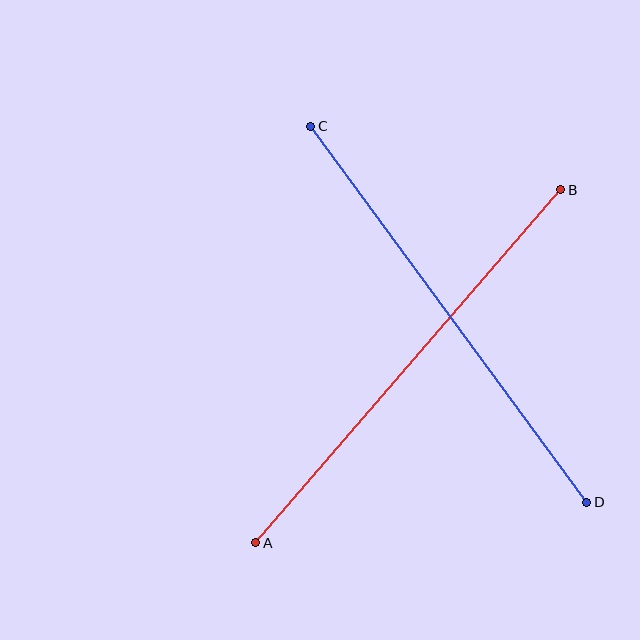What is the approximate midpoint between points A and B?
The midpoint is at approximately (408, 366) pixels.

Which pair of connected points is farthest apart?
Points A and B are farthest apart.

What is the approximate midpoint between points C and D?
The midpoint is at approximately (449, 314) pixels.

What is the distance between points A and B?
The distance is approximately 467 pixels.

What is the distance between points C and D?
The distance is approximately 466 pixels.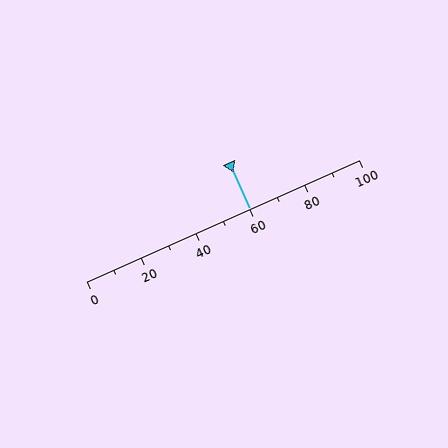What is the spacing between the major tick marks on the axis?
The major ticks are spaced 20 apart.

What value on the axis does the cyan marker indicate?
The marker indicates approximately 60.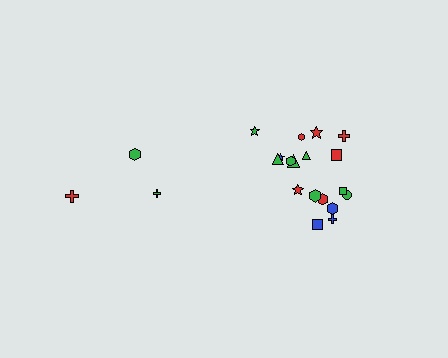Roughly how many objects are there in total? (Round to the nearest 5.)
Roughly 20 objects in total.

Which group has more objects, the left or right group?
The right group.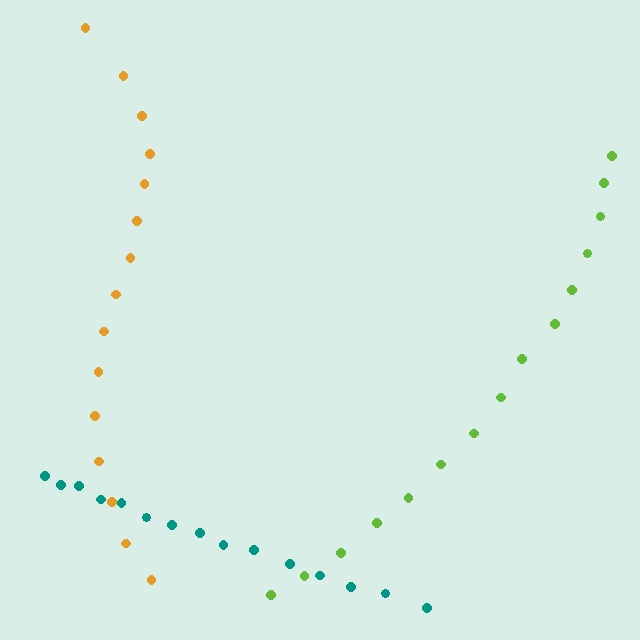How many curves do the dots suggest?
There are 3 distinct paths.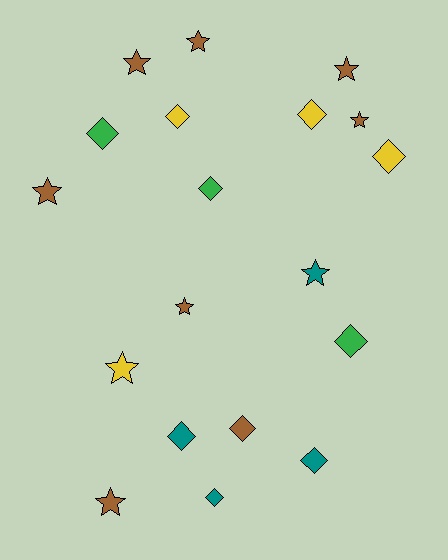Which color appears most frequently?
Brown, with 8 objects.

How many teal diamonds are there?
There are 3 teal diamonds.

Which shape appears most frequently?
Diamond, with 10 objects.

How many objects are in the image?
There are 19 objects.